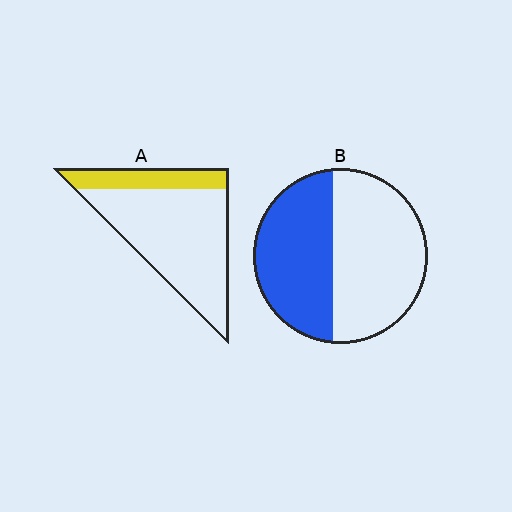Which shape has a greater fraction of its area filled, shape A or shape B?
Shape B.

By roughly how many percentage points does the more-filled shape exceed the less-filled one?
By roughly 20 percentage points (B over A).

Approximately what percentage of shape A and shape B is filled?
A is approximately 20% and B is approximately 45%.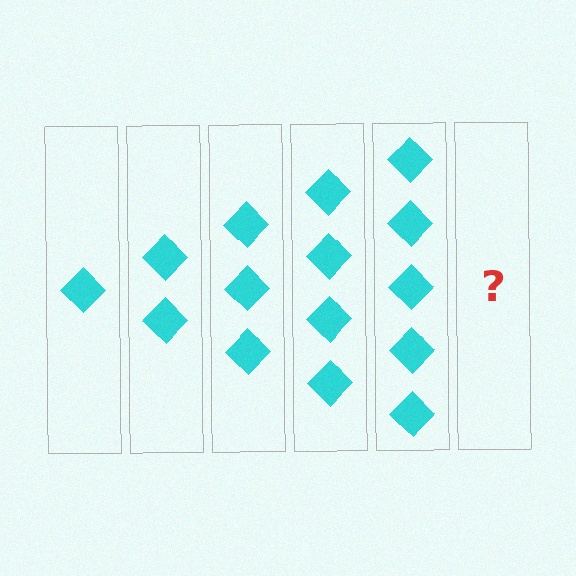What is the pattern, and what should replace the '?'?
The pattern is that each step adds one more diamond. The '?' should be 6 diamonds.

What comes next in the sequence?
The next element should be 6 diamonds.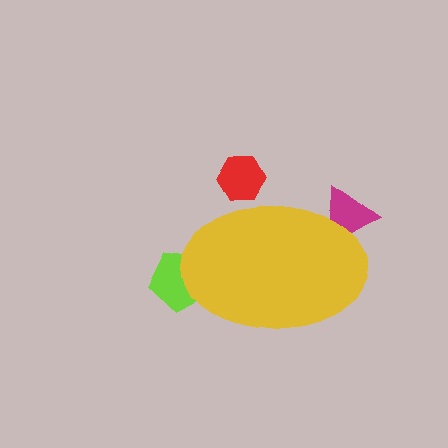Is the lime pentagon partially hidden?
Yes, the lime pentagon is partially hidden behind the yellow ellipse.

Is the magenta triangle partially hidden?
Yes, the magenta triangle is partially hidden behind the yellow ellipse.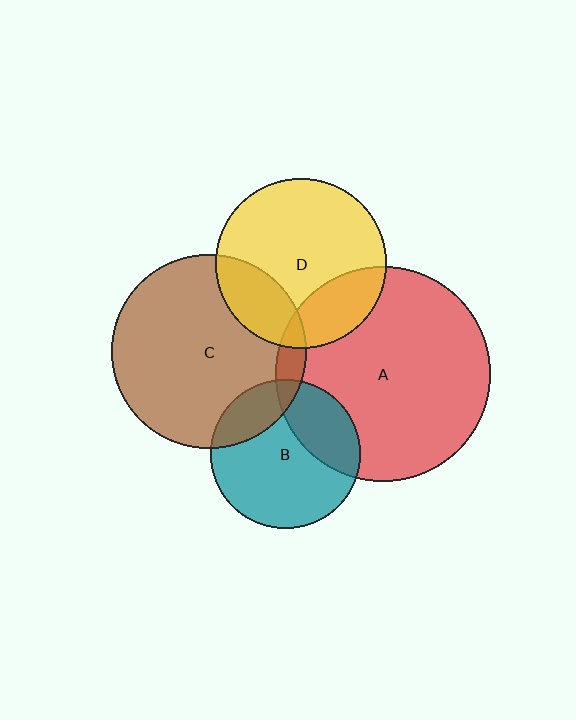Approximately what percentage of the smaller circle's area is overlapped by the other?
Approximately 20%.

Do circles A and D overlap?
Yes.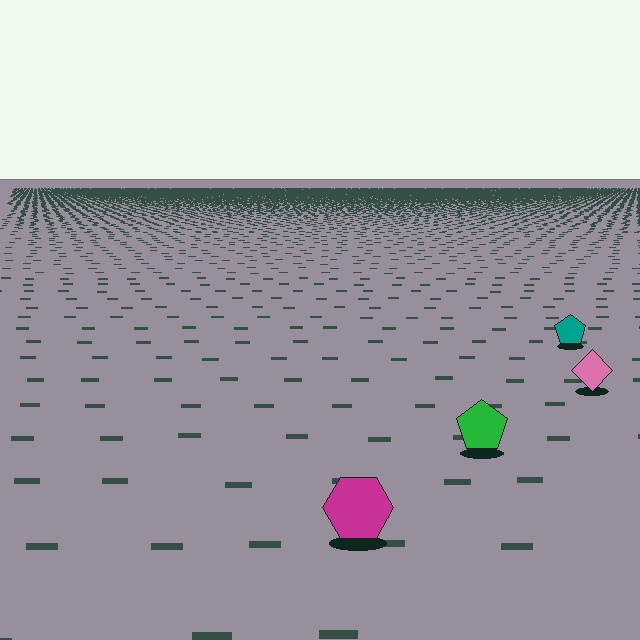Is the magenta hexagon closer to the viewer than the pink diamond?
Yes. The magenta hexagon is closer — you can tell from the texture gradient: the ground texture is coarser near it.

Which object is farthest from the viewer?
The teal pentagon is farthest from the viewer. It appears smaller and the ground texture around it is denser.